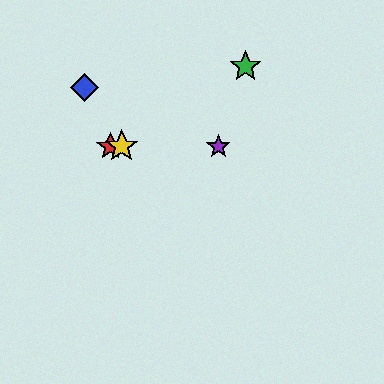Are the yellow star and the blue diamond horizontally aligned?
No, the yellow star is at y≈147 and the blue diamond is at y≈88.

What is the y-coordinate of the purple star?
The purple star is at y≈146.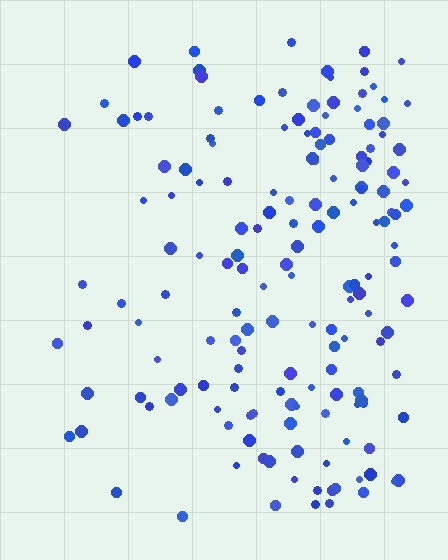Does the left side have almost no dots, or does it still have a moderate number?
Still a moderate number, just noticeably fewer than the right.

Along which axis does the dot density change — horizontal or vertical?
Horizontal.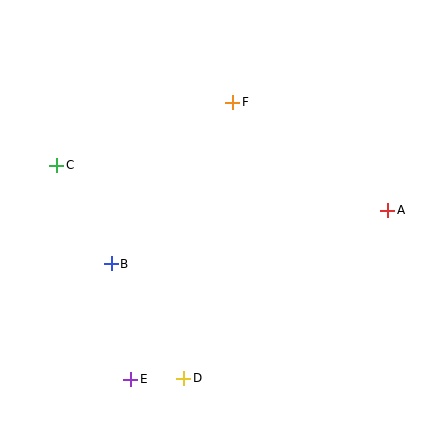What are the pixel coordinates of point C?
Point C is at (57, 165).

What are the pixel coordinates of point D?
Point D is at (184, 378).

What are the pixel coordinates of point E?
Point E is at (131, 379).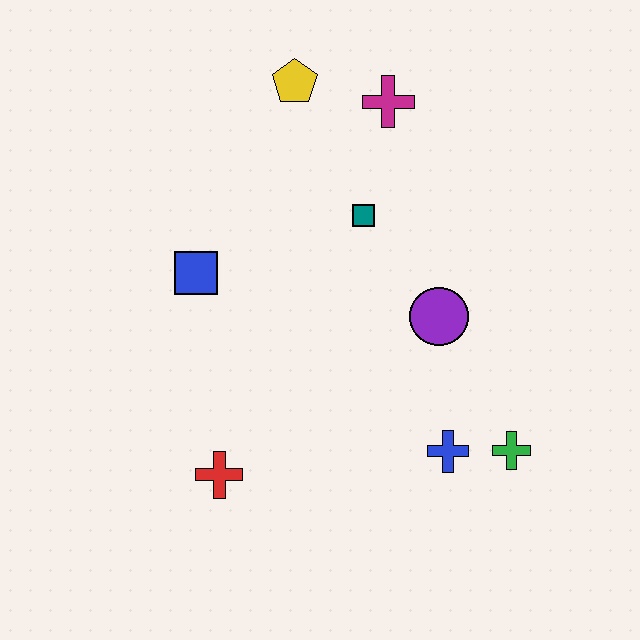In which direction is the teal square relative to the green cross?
The teal square is above the green cross.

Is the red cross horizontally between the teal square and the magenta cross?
No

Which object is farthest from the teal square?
The red cross is farthest from the teal square.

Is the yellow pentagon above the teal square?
Yes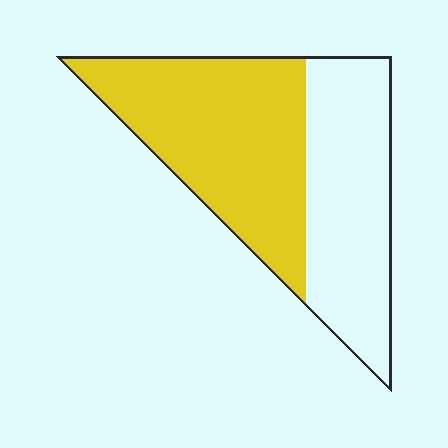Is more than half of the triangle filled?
Yes.